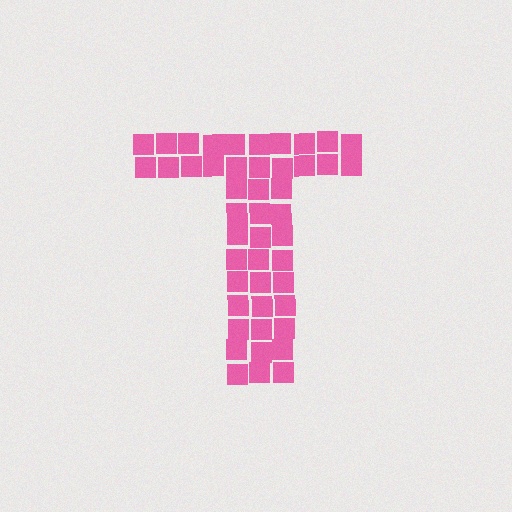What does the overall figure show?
The overall figure shows the letter T.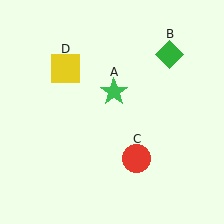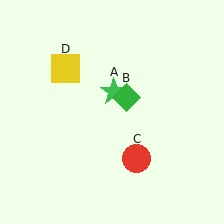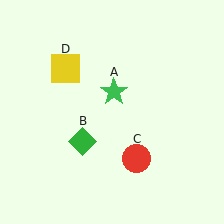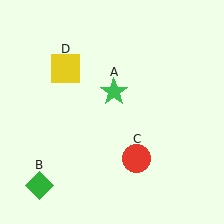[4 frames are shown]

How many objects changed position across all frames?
1 object changed position: green diamond (object B).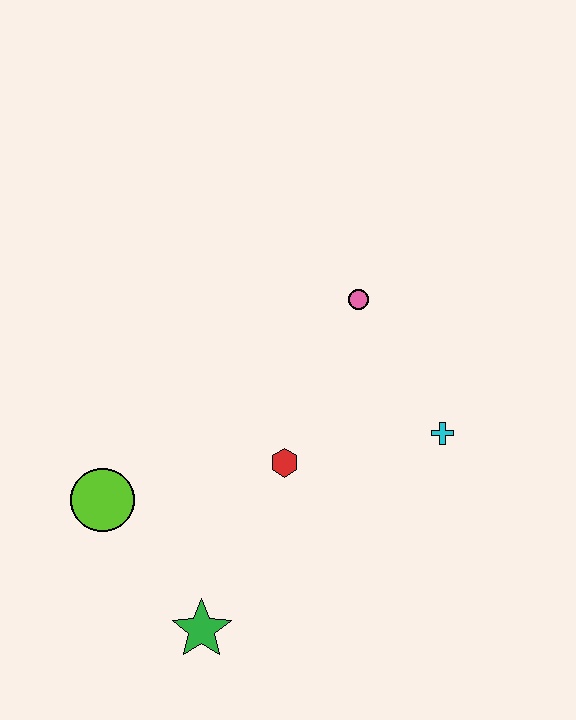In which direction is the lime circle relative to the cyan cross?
The lime circle is to the left of the cyan cross.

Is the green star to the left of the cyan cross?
Yes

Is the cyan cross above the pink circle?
No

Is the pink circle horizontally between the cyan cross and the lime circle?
Yes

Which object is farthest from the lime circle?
The cyan cross is farthest from the lime circle.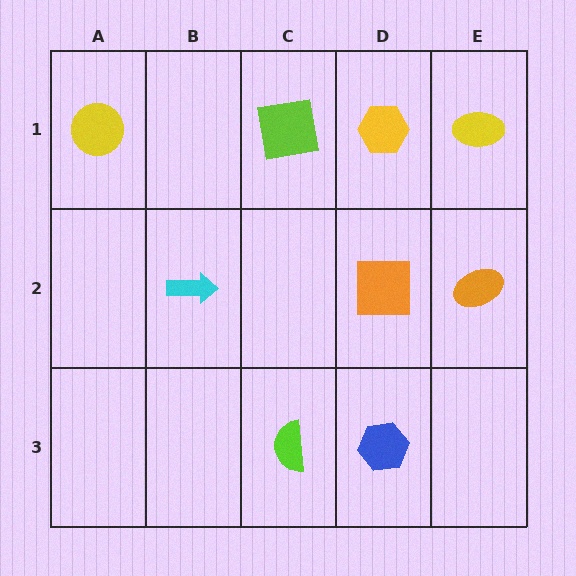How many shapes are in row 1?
4 shapes.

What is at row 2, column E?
An orange ellipse.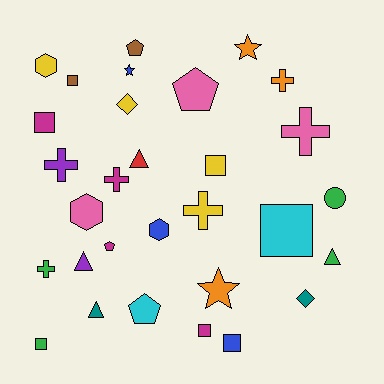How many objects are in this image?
There are 30 objects.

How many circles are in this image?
There is 1 circle.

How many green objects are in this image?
There are 4 green objects.